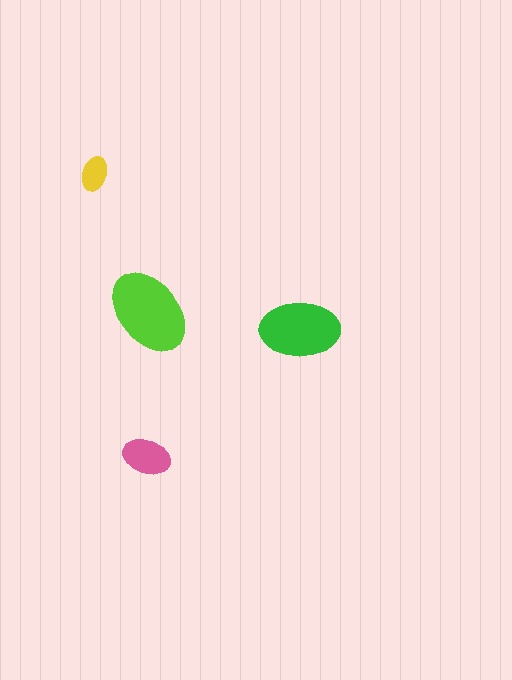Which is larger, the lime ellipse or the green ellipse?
The lime one.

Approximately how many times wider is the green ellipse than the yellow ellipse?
About 2.5 times wider.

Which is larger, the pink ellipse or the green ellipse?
The green one.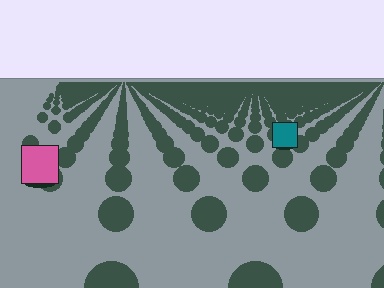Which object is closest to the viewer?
The pink square is closest. The texture marks near it are larger and more spread out.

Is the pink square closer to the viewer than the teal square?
Yes. The pink square is closer — you can tell from the texture gradient: the ground texture is coarser near it.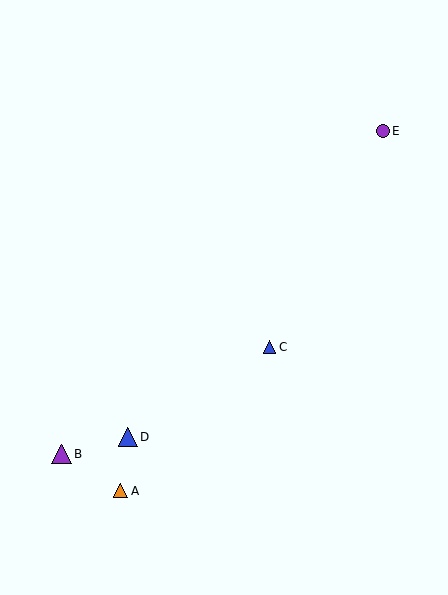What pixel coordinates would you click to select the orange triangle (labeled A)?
Click at (121, 491) to select the orange triangle A.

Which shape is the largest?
The purple triangle (labeled B) is the largest.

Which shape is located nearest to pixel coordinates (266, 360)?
The blue triangle (labeled C) at (269, 347) is nearest to that location.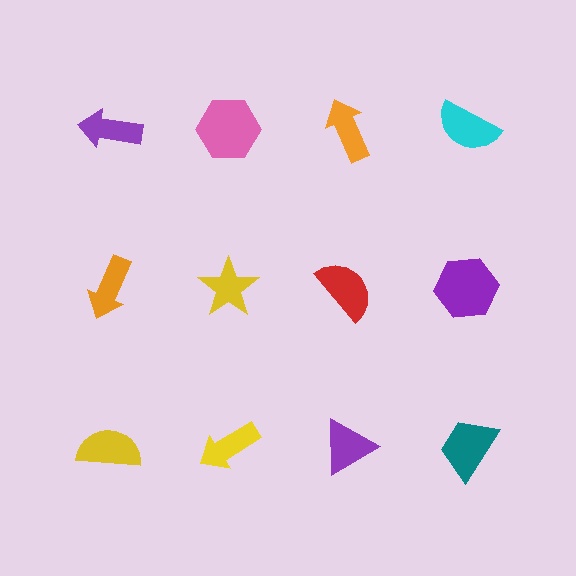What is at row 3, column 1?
A yellow semicircle.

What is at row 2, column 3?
A red semicircle.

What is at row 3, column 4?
A teal trapezoid.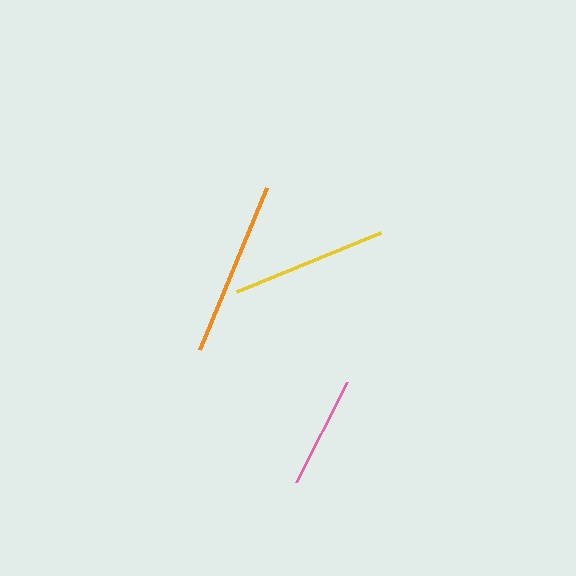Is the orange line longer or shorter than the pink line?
The orange line is longer than the pink line.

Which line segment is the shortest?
The pink line is the shortest at approximately 112 pixels.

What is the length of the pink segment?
The pink segment is approximately 112 pixels long.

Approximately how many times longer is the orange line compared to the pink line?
The orange line is approximately 1.6 times the length of the pink line.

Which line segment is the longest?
The orange line is the longest at approximately 175 pixels.